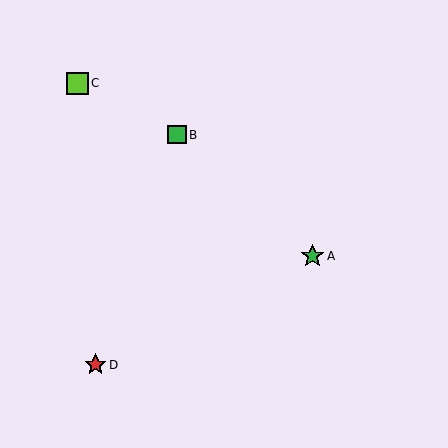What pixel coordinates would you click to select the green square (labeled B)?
Click at (177, 135) to select the green square B.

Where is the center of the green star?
The center of the green star is at (312, 256).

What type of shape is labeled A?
Shape A is a green star.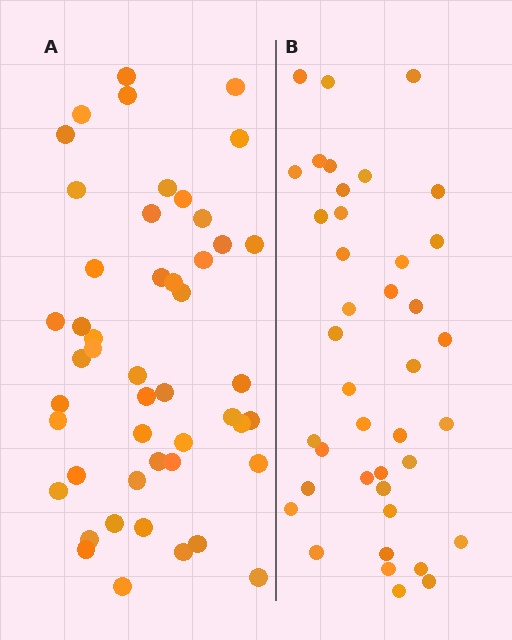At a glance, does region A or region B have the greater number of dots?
Region A (the left region) has more dots.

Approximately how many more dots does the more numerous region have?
Region A has roughly 8 or so more dots than region B.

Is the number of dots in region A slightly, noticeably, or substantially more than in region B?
Region A has only slightly more — the two regions are fairly close. The ratio is roughly 1.2 to 1.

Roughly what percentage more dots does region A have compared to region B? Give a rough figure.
About 20% more.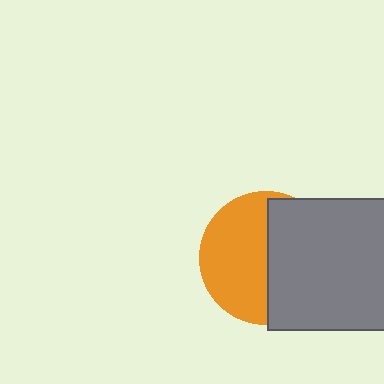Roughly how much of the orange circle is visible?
About half of it is visible (roughly 52%).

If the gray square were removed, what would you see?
You would see the complete orange circle.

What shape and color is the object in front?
The object in front is a gray square.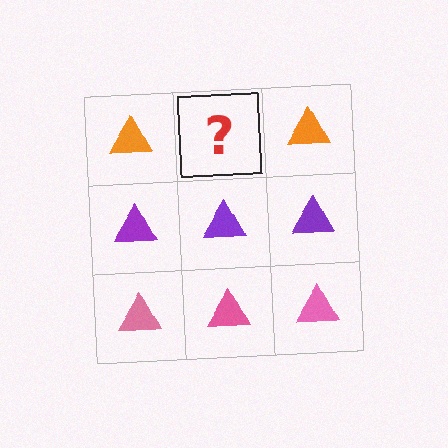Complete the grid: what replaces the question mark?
The question mark should be replaced with an orange triangle.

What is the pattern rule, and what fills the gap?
The rule is that each row has a consistent color. The gap should be filled with an orange triangle.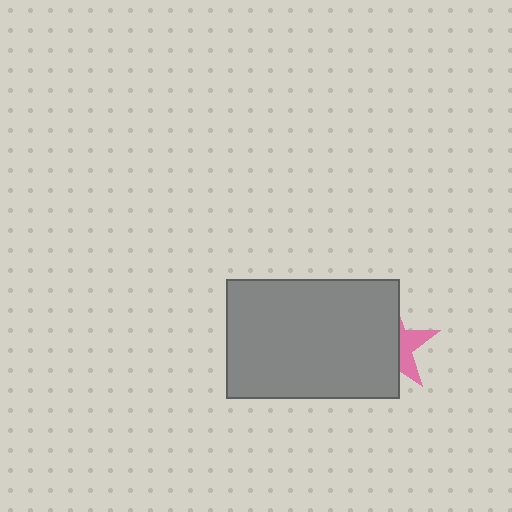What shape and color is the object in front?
The object in front is a gray rectangle.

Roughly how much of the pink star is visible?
A small part of it is visible (roughly 36%).